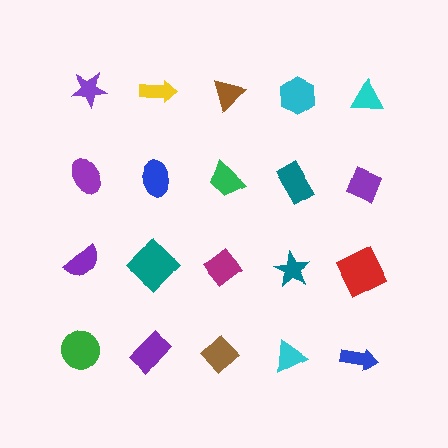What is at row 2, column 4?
A teal rectangle.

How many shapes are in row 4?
5 shapes.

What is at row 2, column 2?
A blue ellipse.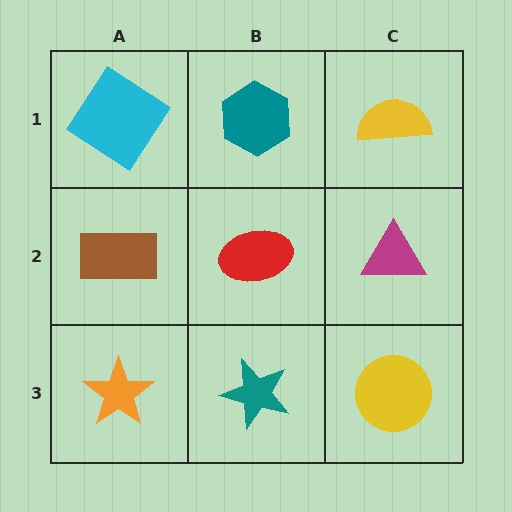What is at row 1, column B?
A teal hexagon.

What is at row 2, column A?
A brown rectangle.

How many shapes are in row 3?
3 shapes.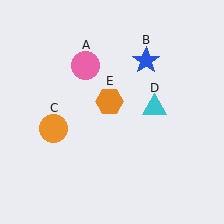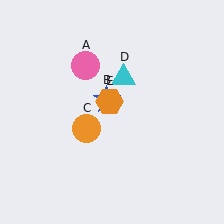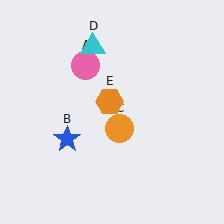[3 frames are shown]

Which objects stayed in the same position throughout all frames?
Pink circle (object A) and orange hexagon (object E) remained stationary.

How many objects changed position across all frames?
3 objects changed position: blue star (object B), orange circle (object C), cyan triangle (object D).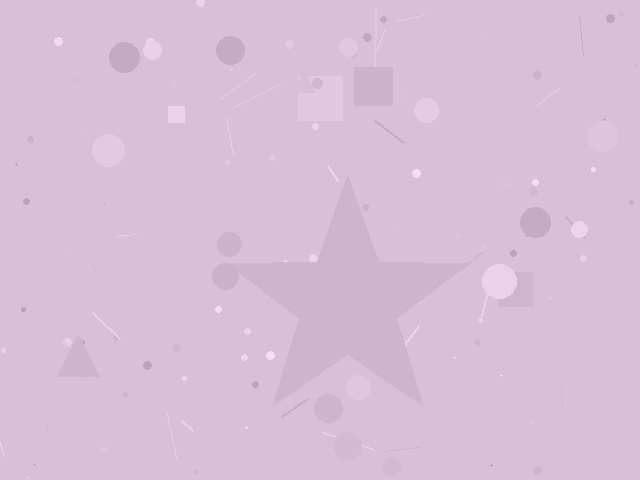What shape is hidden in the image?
A star is hidden in the image.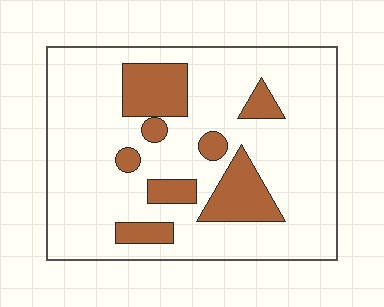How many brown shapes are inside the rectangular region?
8.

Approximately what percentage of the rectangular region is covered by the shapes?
Approximately 20%.